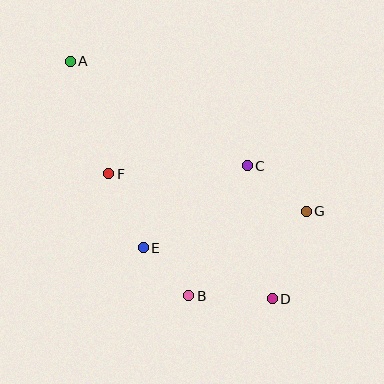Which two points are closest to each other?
Points B and E are closest to each other.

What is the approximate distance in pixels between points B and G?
The distance between B and G is approximately 144 pixels.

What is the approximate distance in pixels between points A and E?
The distance between A and E is approximately 200 pixels.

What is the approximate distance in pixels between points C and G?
The distance between C and G is approximately 75 pixels.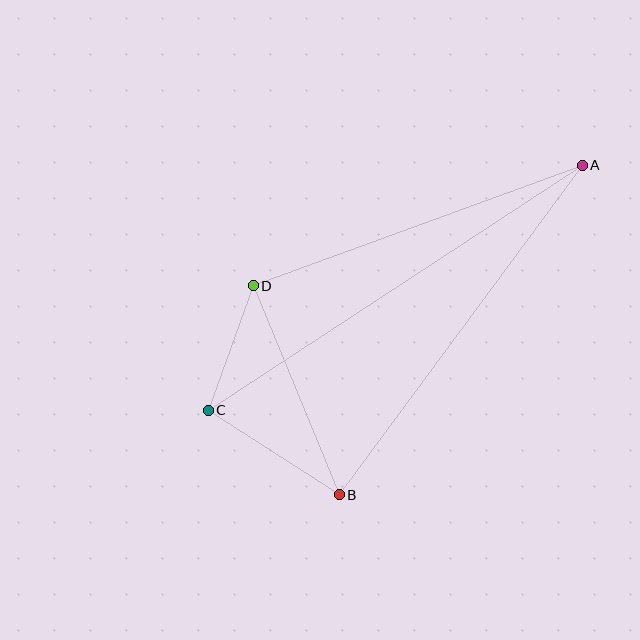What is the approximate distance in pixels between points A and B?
The distance between A and B is approximately 409 pixels.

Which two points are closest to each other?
Points C and D are closest to each other.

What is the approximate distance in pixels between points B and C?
The distance between B and C is approximately 156 pixels.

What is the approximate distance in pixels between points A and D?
The distance between A and D is approximately 350 pixels.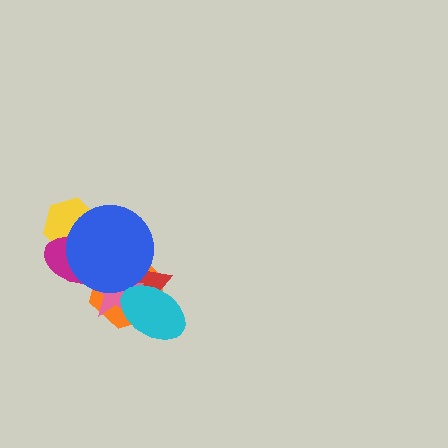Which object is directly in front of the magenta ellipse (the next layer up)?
The orange hexagon is directly in front of the magenta ellipse.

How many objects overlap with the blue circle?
5 objects overlap with the blue circle.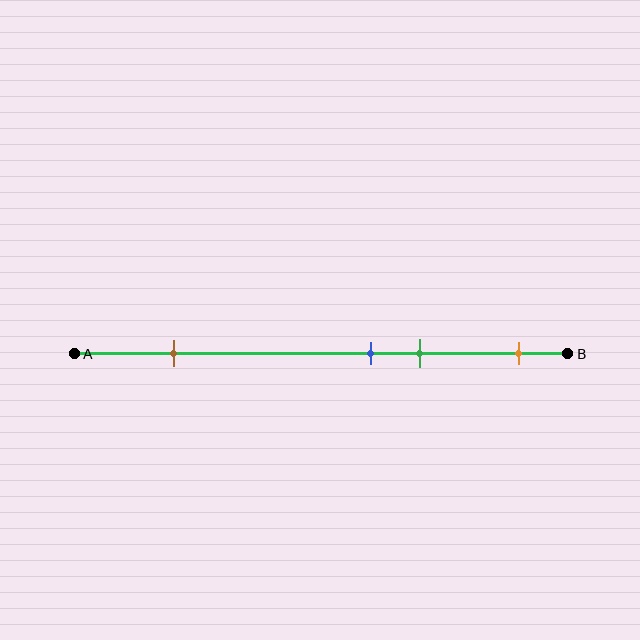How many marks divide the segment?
There are 4 marks dividing the segment.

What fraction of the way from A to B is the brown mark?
The brown mark is approximately 20% (0.2) of the way from A to B.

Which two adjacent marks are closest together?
The blue and green marks are the closest adjacent pair.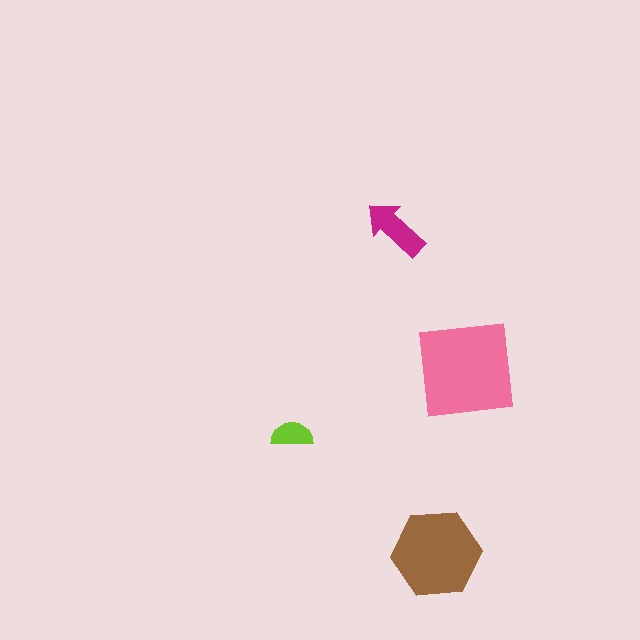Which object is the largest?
The pink square.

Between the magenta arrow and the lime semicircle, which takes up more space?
The magenta arrow.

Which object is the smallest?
The lime semicircle.